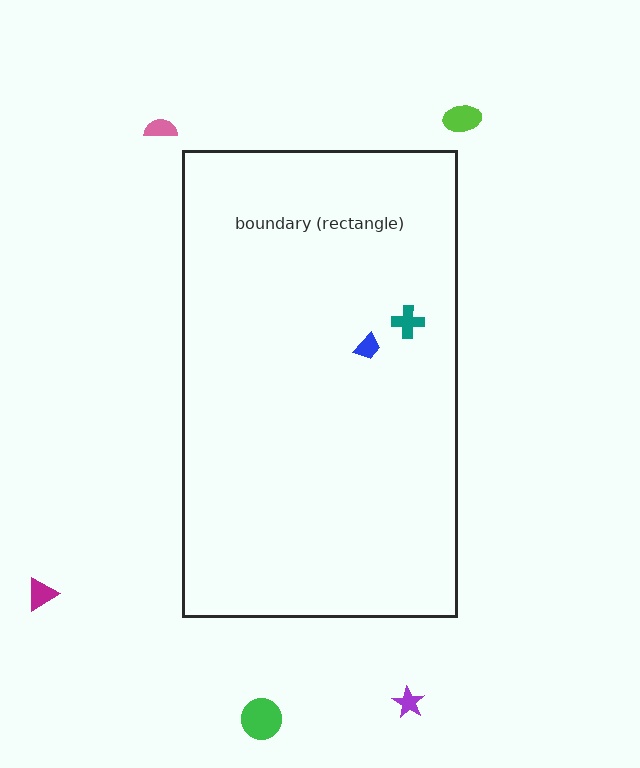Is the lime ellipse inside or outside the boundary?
Outside.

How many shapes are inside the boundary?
2 inside, 5 outside.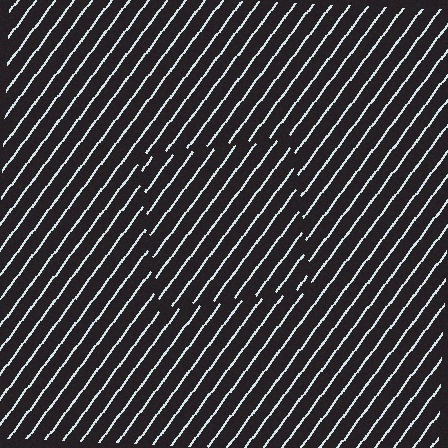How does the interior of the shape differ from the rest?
The interior of the shape contains the same grating, shifted by half a period — the contour is defined by the phase discontinuity where line-ends from the inner and outer gratings abut.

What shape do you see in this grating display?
An illusory square. The interior of the shape contains the same grating, shifted by half a period — the contour is defined by the phase discontinuity where line-ends from the inner and outer gratings abut.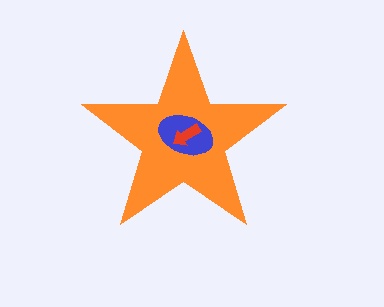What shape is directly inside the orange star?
The blue ellipse.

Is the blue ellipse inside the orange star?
Yes.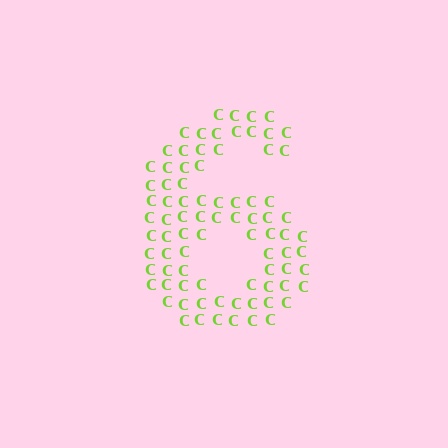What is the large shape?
The large shape is the digit 6.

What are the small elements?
The small elements are letter C's.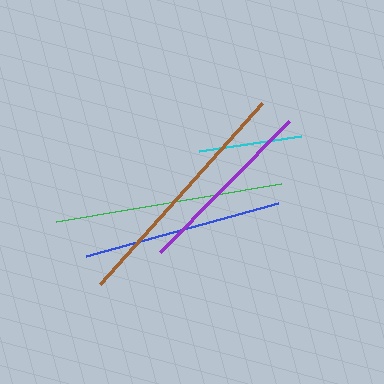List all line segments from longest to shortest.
From longest to shortest: brown, green, blue, purple, cyan.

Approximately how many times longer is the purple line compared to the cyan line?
The purple line is approximately 1.8 times the length of the cyan line.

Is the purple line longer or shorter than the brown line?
The brown line is longer than the purple line.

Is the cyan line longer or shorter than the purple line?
The purple line is longer than the cyan line.